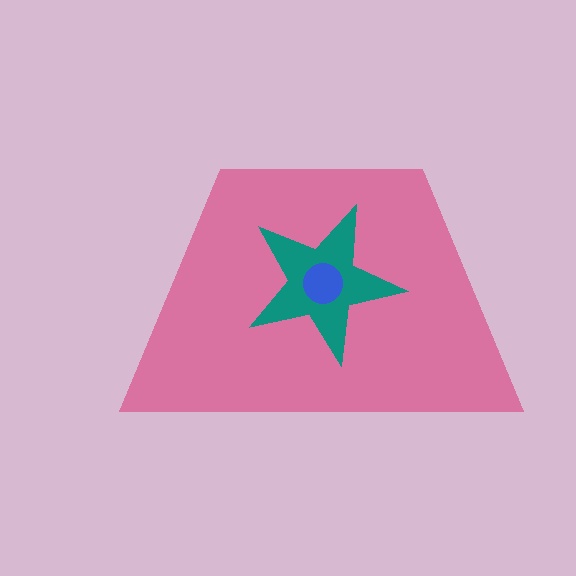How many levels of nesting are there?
3.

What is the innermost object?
The blue circle.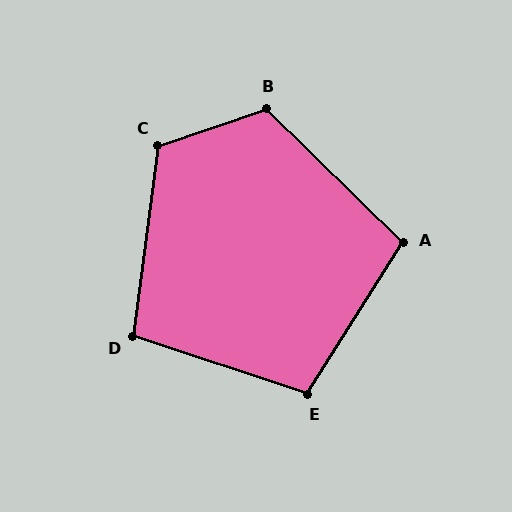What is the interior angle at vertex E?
Approximately 104 degrees (obtuse).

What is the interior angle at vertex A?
Approximately 102 degrees (obtuse).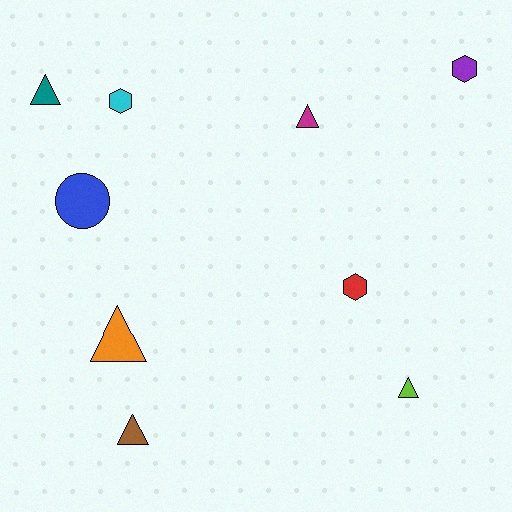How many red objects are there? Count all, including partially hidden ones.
There is 1 red object.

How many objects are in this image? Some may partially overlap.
There are 9 objects.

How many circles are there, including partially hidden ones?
There is 1 circle.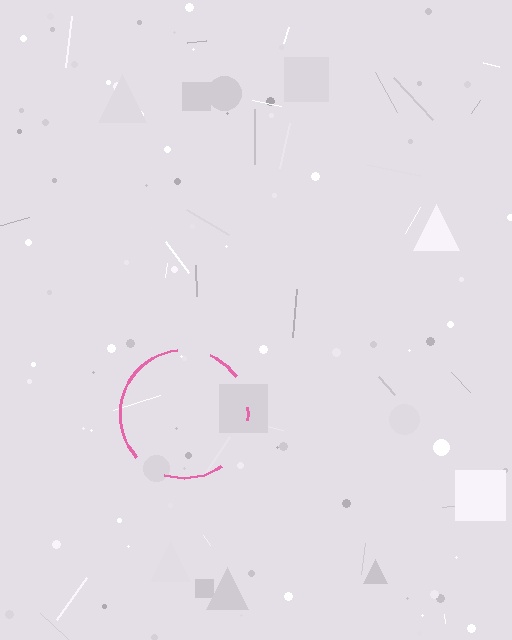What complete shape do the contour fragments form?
The contour fragments form a circle.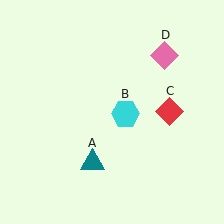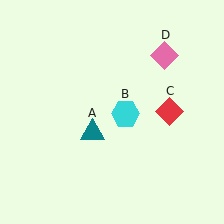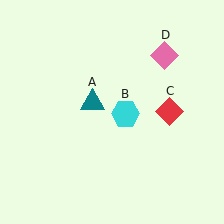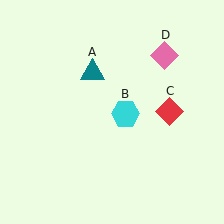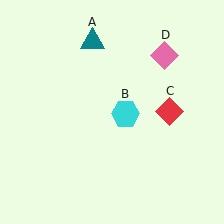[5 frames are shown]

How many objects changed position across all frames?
1 object changed position: teal triangle (object A).